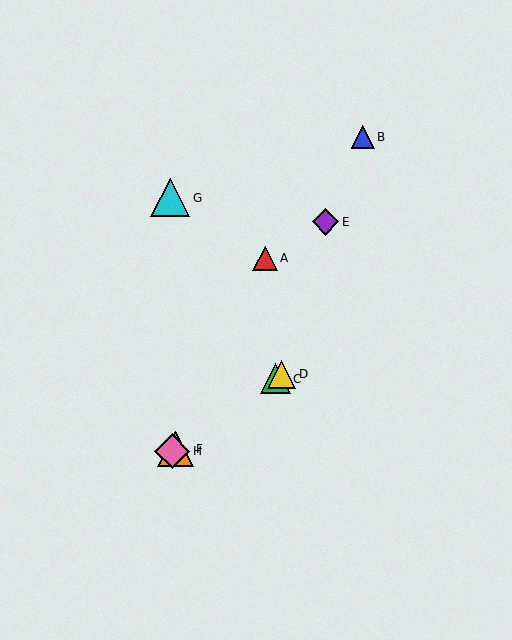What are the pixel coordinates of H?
Object H is at (172, 451).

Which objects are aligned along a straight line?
Objects C, D, F, H are aligned along a straight line.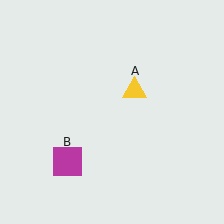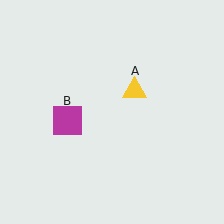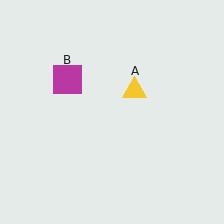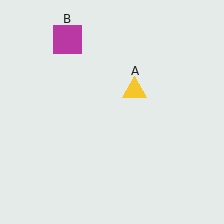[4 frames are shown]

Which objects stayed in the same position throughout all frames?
Yellow triangle (object A) remained stationary.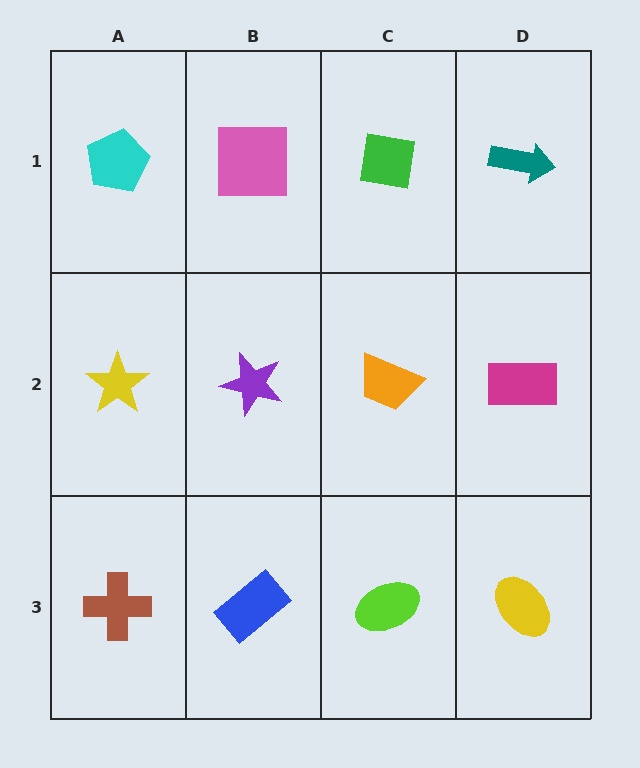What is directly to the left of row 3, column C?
A blue rectangle.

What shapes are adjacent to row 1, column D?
A magenta rectangle (row 2, column D), a green square (row 1, column C).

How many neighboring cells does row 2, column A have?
3.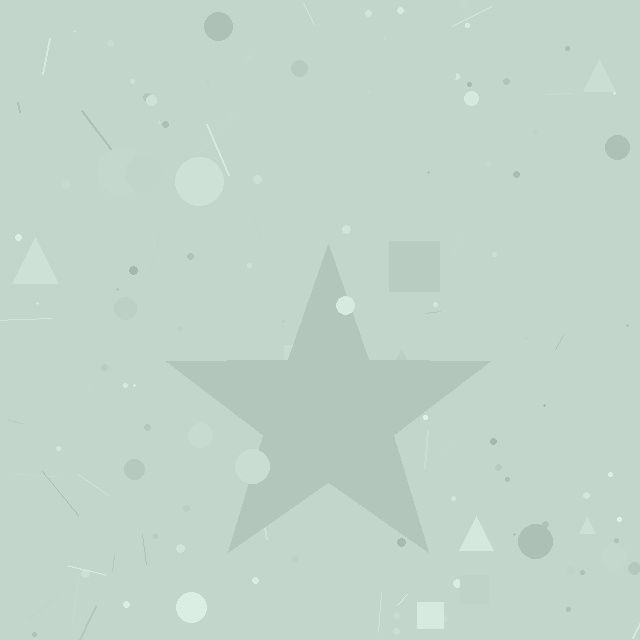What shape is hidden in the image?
A star is hidden in the image.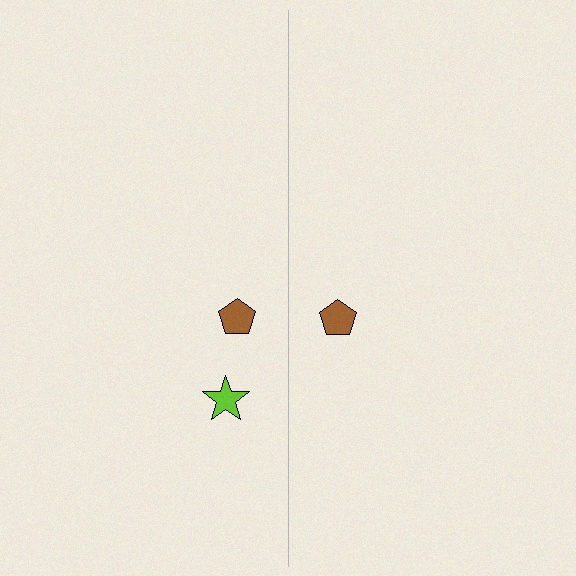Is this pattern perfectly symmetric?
No, the pattern is not perfectly symmetric. A lime star is missing from the right side.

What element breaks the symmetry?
A lime star is missing from the right side.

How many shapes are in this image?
There are 3 shapes in this image.